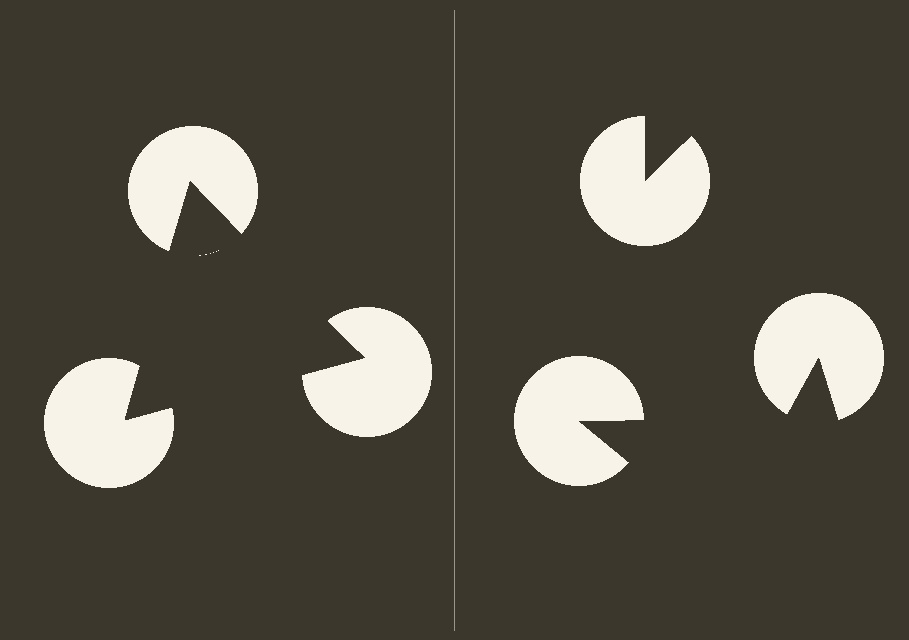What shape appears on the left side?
An illusory triangle.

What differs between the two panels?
The pac-man discs are positioned identically on both sides; only the wedge orientations differ. On the left they align to a triangle; on the right they are misaligned.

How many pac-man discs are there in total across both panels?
6 — 3 on each side.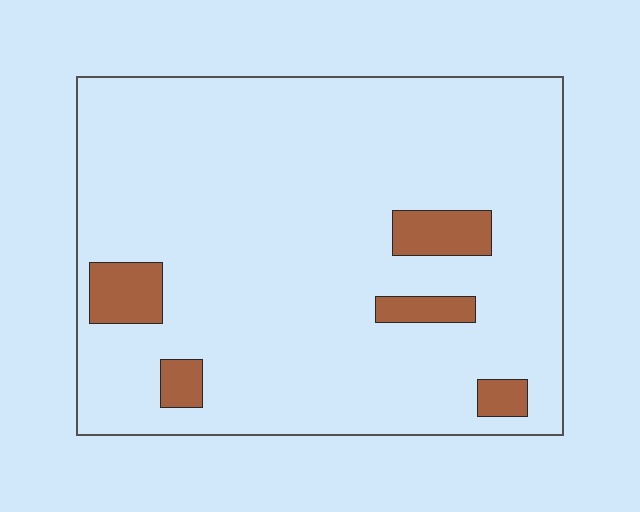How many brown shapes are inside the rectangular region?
5.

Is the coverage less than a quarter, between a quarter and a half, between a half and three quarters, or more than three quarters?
Less than a quarter.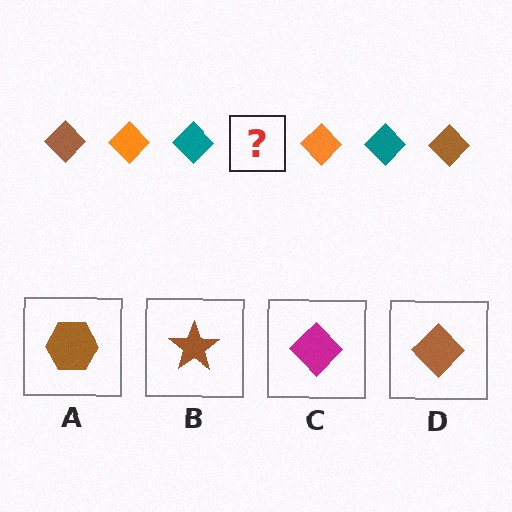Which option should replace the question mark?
Option D.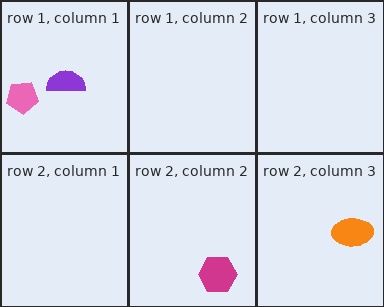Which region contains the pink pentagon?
The row 1, column 1 region.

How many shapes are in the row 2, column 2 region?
1.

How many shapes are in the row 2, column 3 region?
1.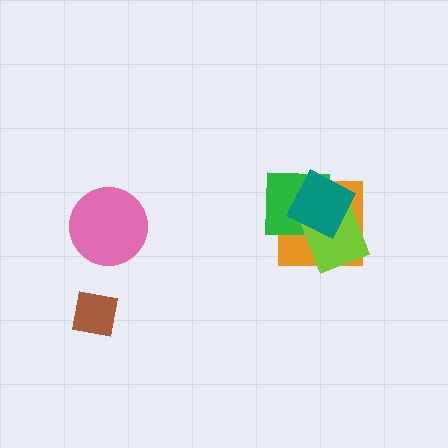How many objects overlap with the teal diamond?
3 objects overlap with the teal diamond.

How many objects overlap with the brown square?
0 objects overlap with the brown square.